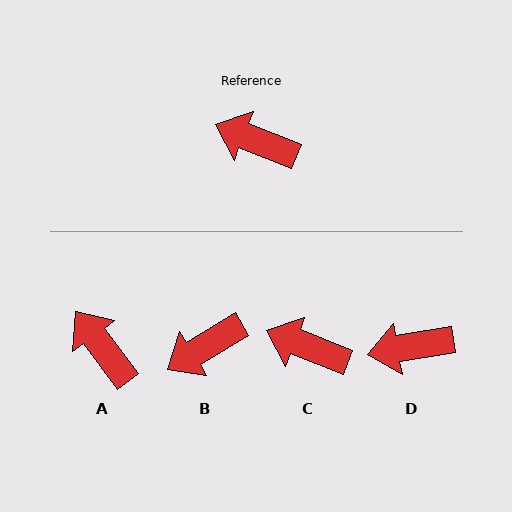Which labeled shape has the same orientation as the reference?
C.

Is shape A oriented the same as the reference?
No, it is off by about 32 degrees.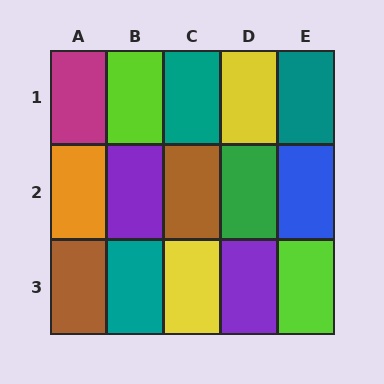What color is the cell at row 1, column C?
Teal.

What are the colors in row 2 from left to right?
Orange, purple, brown, green, blue.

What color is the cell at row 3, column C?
Yellow.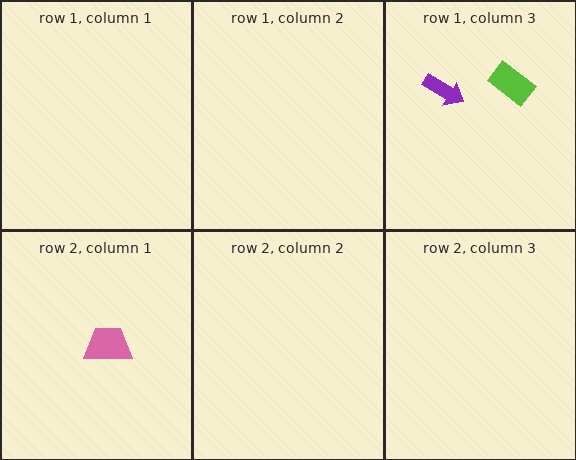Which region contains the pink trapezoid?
The row 2, column 1 region.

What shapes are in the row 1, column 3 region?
The lime rectangle, the purple arrow.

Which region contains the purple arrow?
The row 1, column 3 region.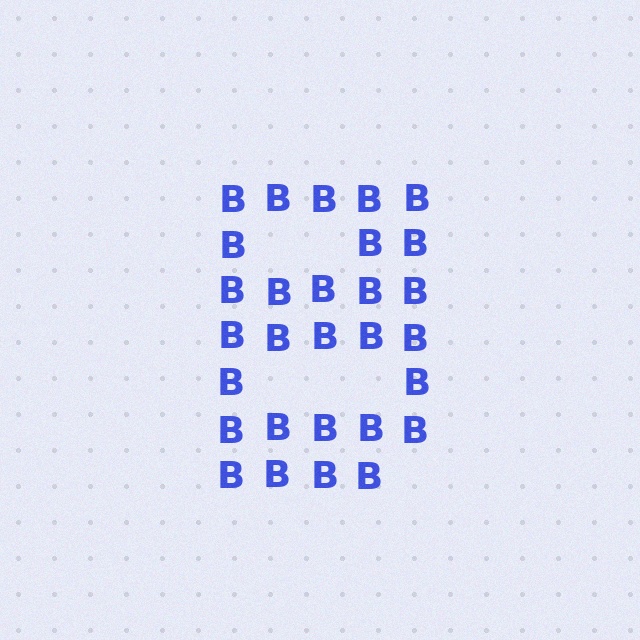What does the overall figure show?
The overall figure shows the letter B.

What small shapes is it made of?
It is made of small letter B's.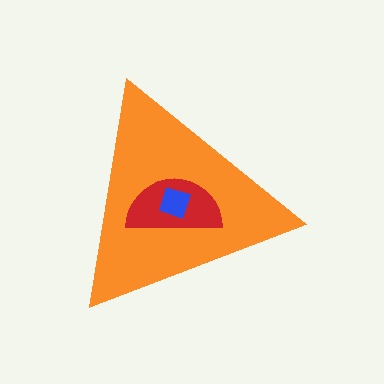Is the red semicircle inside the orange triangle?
Yes.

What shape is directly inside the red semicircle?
The blue diamond.